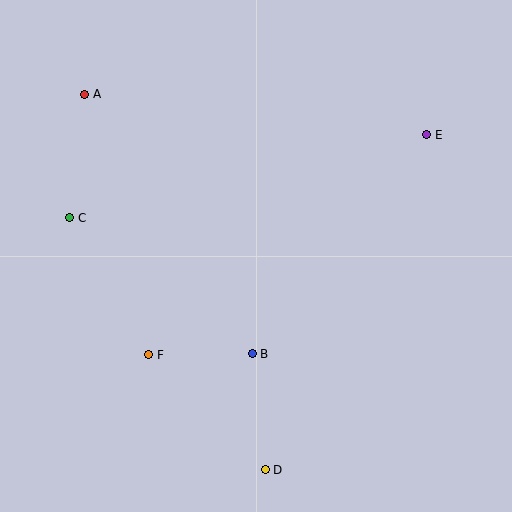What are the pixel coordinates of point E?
Point E is at (427, 135).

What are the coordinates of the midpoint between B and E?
The midpoint between B and E is at (339, 244).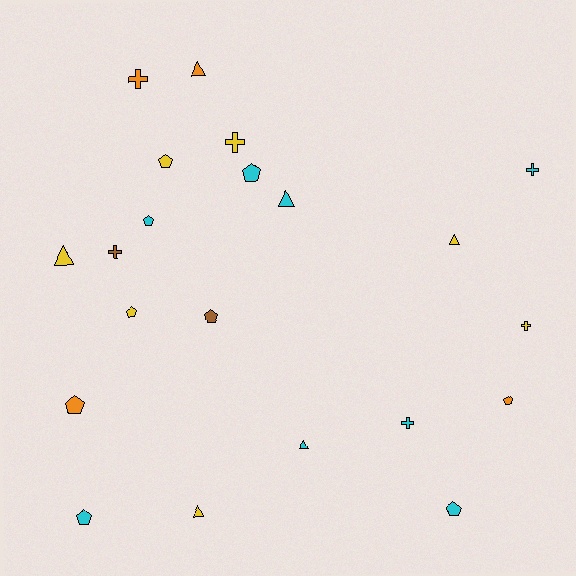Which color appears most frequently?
Cyan, with 8 objects.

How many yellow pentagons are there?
There are 2 yellow pentagons.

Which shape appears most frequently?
Pentagon, with 9 objects.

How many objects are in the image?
There are 21 objects.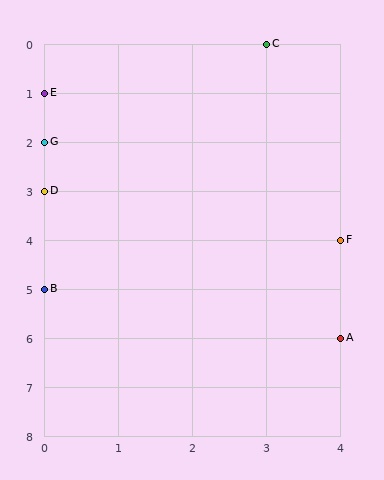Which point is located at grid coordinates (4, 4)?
Point F is at (4, 4).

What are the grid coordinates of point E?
Point E is at grid coordinates (0, 1).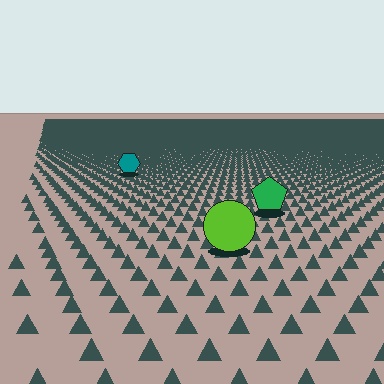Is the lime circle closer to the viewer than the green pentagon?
Yes. The lime circle is closer — you can tell from the texture gradient: the ground texture is coarser near it.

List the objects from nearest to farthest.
From nearest to farthest: the lime circle, the green pentagon, the teal hexagon.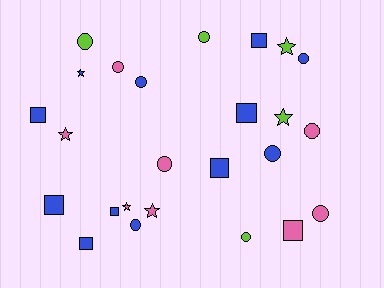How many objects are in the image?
There are 25 objects.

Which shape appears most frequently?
Circle, with 11 objects.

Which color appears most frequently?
Blue, with 12 objects.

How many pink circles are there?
There are 4 pink circles.